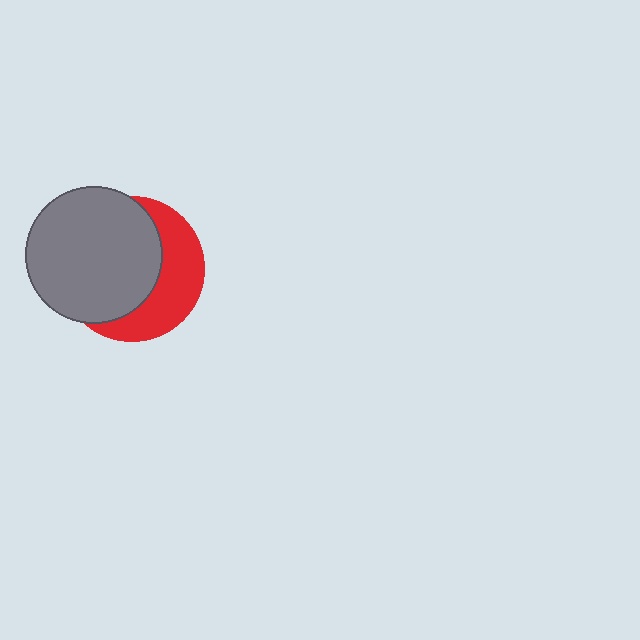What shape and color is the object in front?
The object in front is a gray circle.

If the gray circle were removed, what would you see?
You would see the complete red circle.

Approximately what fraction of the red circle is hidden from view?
Roughly 61% of the red circle is hidden behind the gray circle.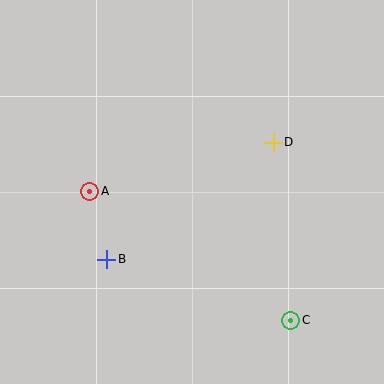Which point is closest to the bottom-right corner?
Point C is closest to the bottom-right corner.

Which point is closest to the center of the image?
Point D at (273, 142) is closest to the center.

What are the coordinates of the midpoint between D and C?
The midpoint between D and C is at (282, 231).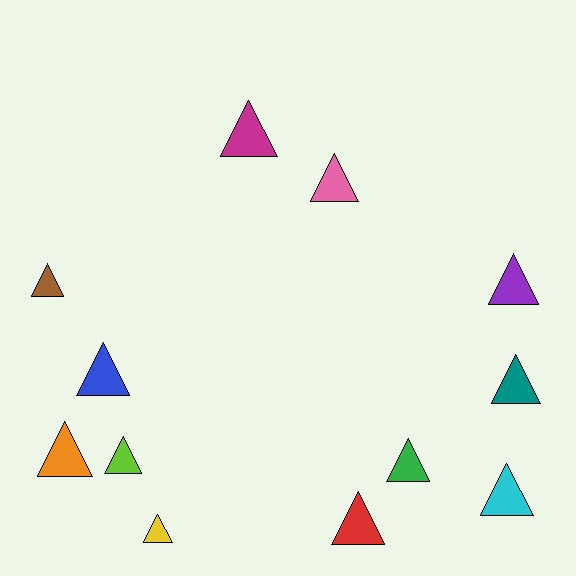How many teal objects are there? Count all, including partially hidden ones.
There is 1 teal object.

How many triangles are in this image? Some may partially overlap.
There are 12 triangles.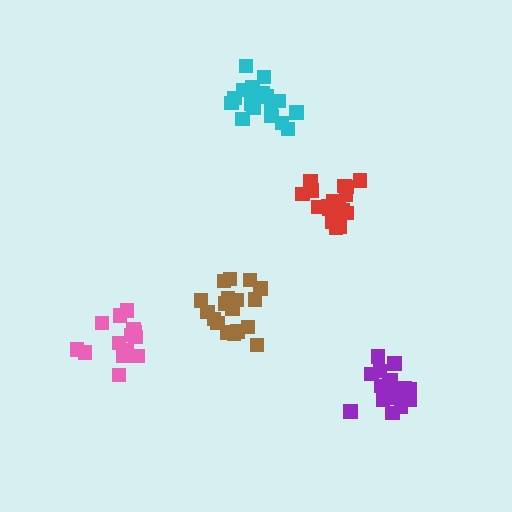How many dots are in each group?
Group 1: 19 dots, Group 2: 14 dots, Group 3: 18 dots, Group 4: 17 dots, Group 5: 18 dots (86 total).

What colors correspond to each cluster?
The clusters are colored: red, pink, brown, purple, cyan.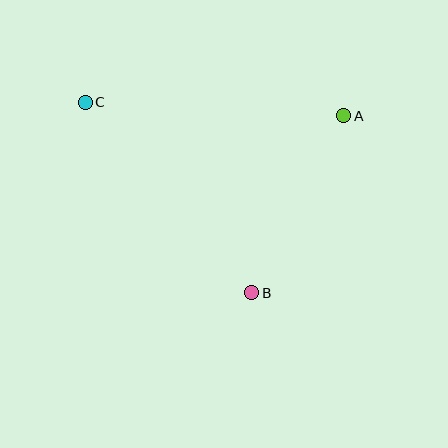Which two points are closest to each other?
Points A and B are closest to each other.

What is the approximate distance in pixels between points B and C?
The distance between B and C is approximately 253 pixels.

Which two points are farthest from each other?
Points A and C are farthest from each other.